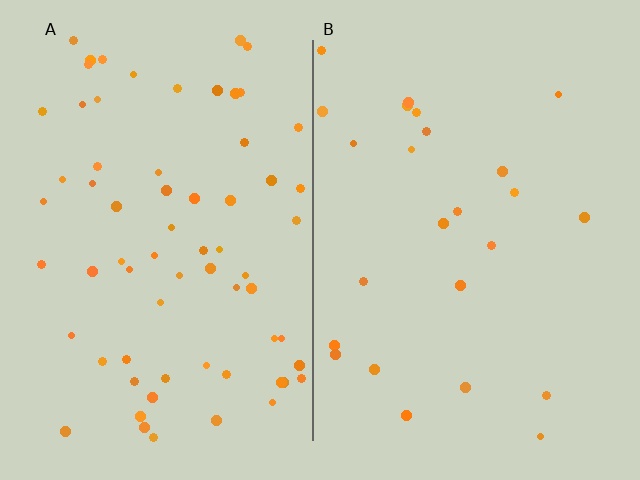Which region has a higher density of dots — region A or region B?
A (the left).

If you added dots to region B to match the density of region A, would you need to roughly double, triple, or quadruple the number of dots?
Approximately triple.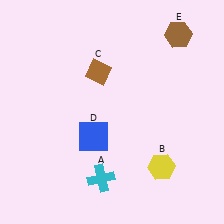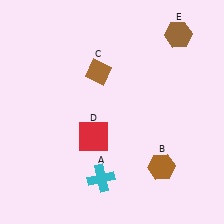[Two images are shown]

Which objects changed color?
B changed from yellow to brown. D changed from blue to red.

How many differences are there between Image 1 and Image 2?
There are 2 differences between the two images.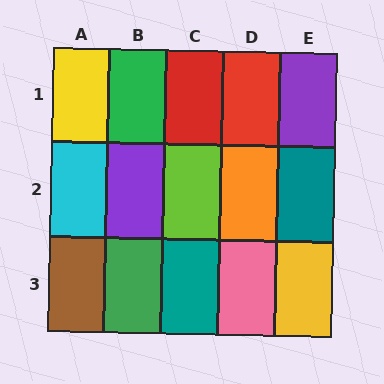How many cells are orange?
1 cell is orange.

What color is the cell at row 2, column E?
Teal.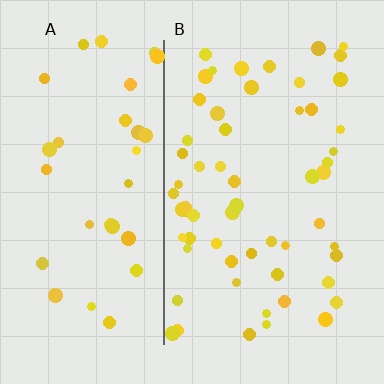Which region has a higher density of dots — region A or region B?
B (the right).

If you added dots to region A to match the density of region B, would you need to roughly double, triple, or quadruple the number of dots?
Approximately double.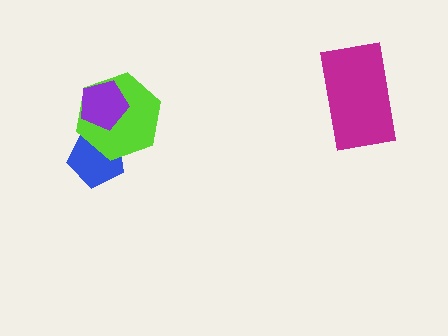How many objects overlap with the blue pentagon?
1 object overlaps with the blue pentagon.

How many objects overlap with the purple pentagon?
1 object overlaps with the purple pentagon.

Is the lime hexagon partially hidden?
Yes, it is partially covered by another shape.